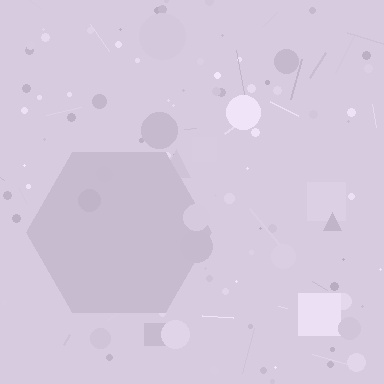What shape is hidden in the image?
A hexagon is hidden in the image.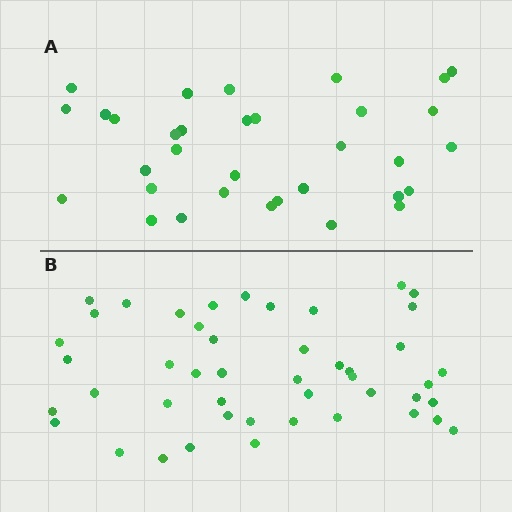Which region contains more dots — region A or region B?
Region B (the bottom region) has more dots.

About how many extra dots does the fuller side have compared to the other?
Region B has approximately 15 more dots than region A.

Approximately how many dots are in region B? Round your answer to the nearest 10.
About 50 dots. (The exact count is 46, which rounds to 50.)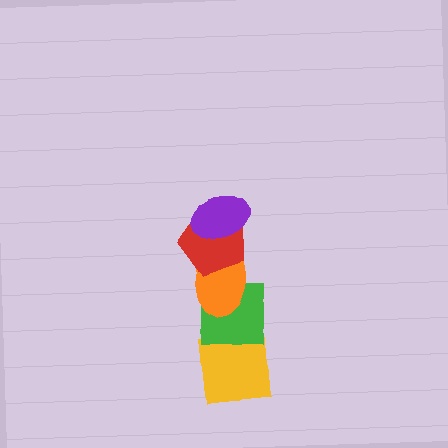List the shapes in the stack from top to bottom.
From top to bottom: the purple ellipse, the red pentagon, the orange ellipse, the green square, the yellow square.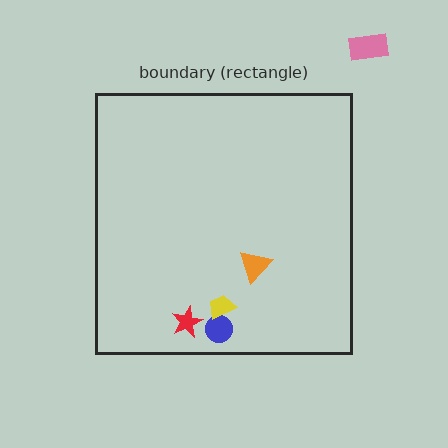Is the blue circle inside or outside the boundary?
Inside.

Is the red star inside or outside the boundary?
Inside.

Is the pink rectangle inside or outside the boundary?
Outside.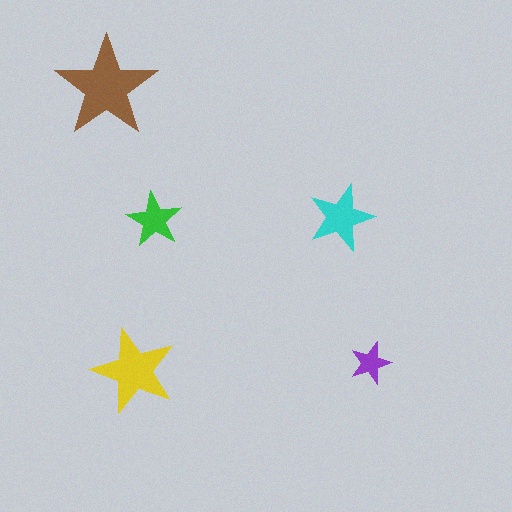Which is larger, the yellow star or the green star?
The yellow one.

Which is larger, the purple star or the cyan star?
The cyan one.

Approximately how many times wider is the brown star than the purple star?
About 2.5 times wider.